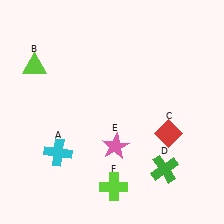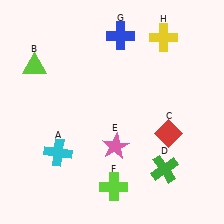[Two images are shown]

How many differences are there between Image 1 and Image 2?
There are 2 differences between the two images.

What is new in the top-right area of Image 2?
A blue cross (G) was added in the top-right area of Image 2.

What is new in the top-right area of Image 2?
A yellow cross (H) was added in the top-right area of Image 2.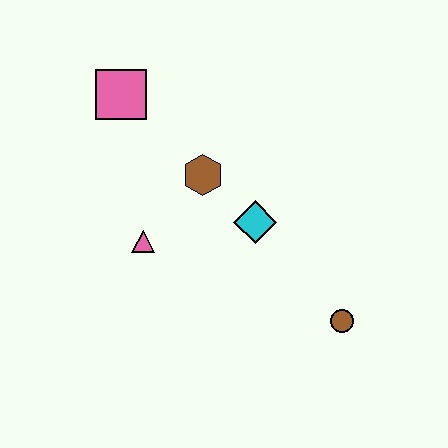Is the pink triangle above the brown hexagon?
No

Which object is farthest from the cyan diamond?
The pink square is farthest from the cyan diamond.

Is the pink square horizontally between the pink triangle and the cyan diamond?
No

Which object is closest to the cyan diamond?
The brown hexagon is closest to the cyan diamond.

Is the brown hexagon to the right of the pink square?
Yes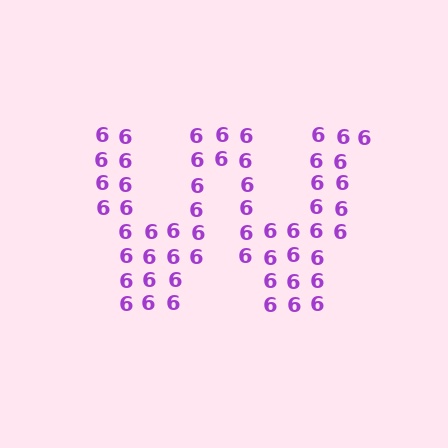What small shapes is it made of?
It is made of small digit 6's.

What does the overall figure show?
The overall figure shows the letter W.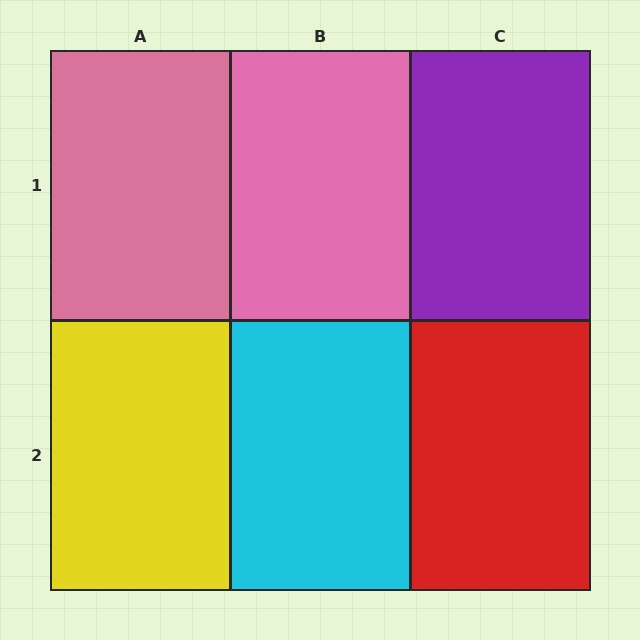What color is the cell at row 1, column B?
Pink.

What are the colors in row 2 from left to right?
Yellow, cyan, red.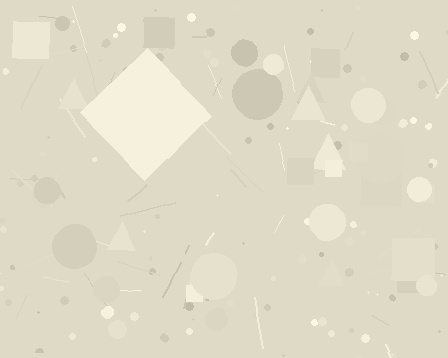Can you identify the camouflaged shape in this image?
The camouflaged shape is a diamond.